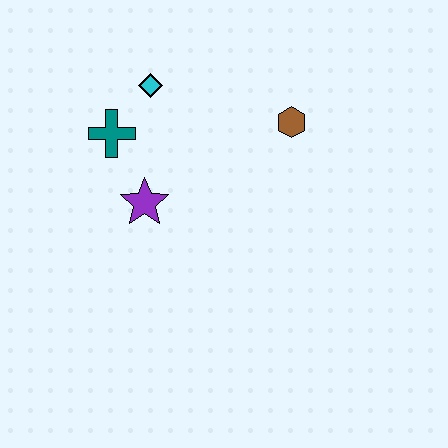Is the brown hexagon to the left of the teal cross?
No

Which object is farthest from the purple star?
The brown hexagon is farthest from the purple star.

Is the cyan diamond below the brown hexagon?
No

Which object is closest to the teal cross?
The cyan diamond is closest to the teal cross.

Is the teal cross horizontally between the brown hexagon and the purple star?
No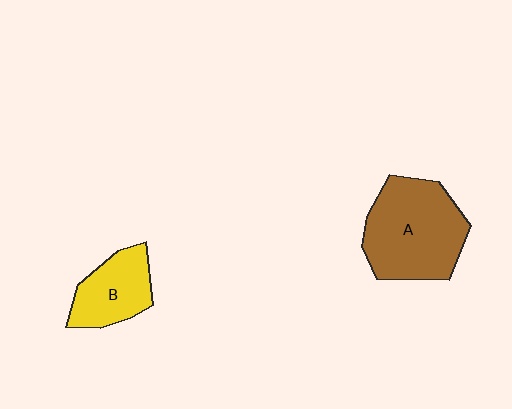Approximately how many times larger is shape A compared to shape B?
Approximately 1.8 times.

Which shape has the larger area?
Shape A (brown).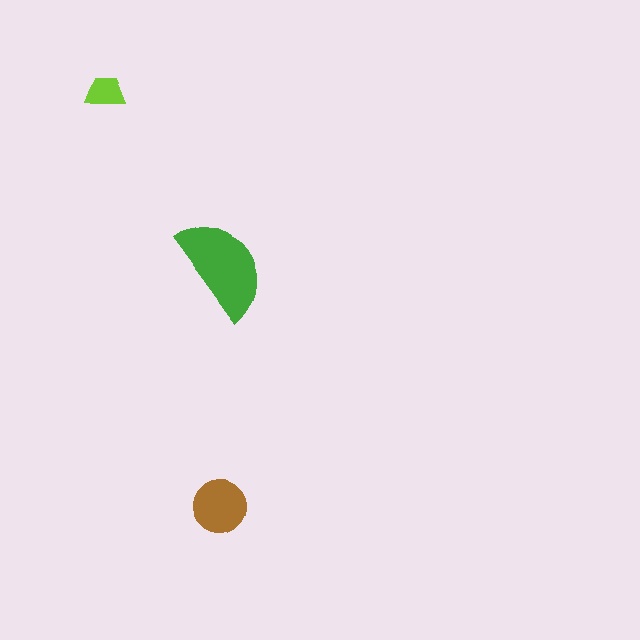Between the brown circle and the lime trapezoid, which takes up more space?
The brown circle.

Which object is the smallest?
The lime trapezoid.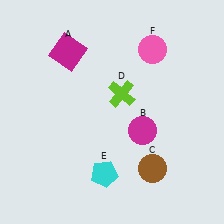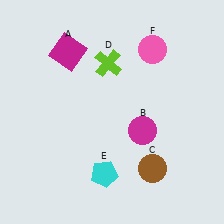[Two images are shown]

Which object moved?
The lime cross (D) moved up.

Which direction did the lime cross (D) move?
The lime cross (D) moved up.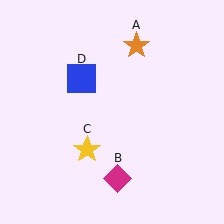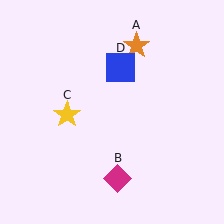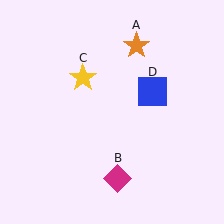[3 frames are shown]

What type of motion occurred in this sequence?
The yellow star (object C), blue square (object D) rotated clockwise around the center of the scene.